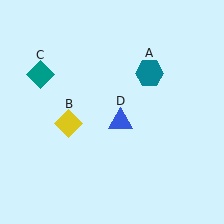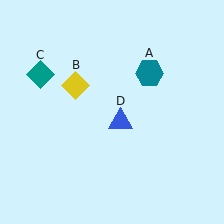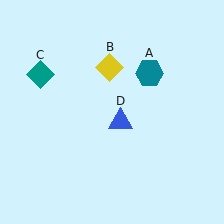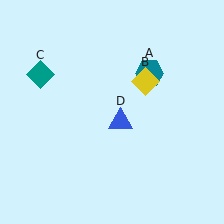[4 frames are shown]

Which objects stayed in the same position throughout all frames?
Teal hexagon (object A) and teal diamond (object C) and blue triangle (object D) remained stationary.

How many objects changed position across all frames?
1 object changed position: yellow diamond (object B).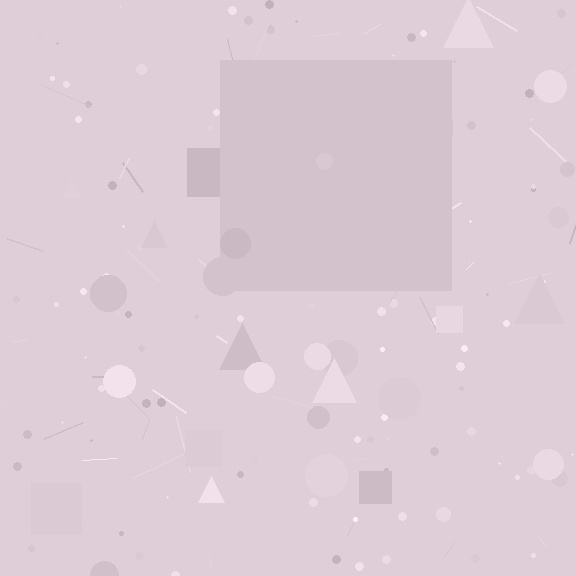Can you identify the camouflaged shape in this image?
The camouflaged shape is a square.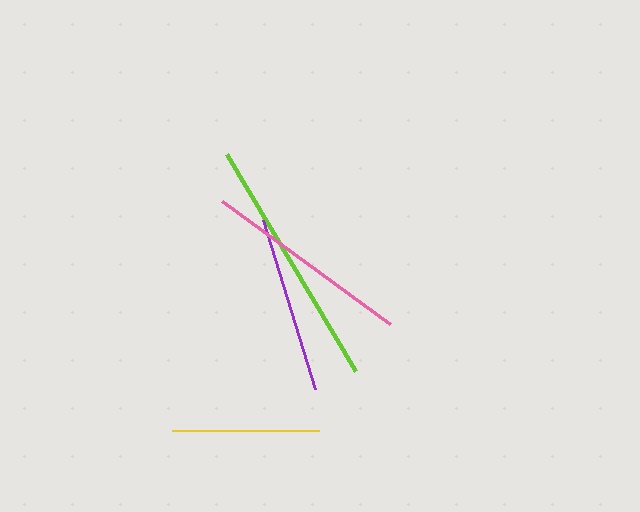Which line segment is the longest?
The lime line is the longest at approximately 252 pixels.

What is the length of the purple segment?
The purple segment is approximately 177 pixels long.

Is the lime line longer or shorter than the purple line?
The lime line is longer than the purple line.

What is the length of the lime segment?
The lime segment is approximately 252 pixels long.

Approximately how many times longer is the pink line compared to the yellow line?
The pink line is approximately 1.4 times the length of the yellow line.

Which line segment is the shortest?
The yellow line is the shortest at approximately 147 pixels.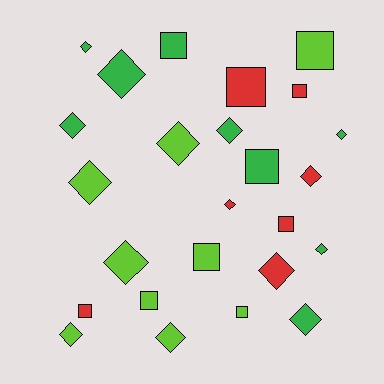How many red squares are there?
There are 4 red squares.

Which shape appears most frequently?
Diamond, with 15 objects.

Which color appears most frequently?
Green, with 9 objects.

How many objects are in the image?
There are 25 objects.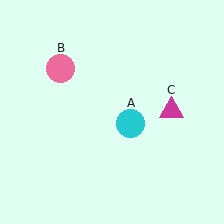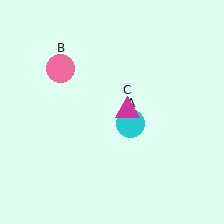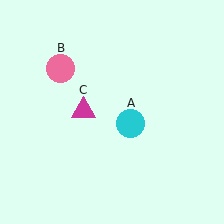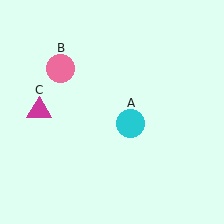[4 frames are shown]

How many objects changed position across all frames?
1 object changed position: magenta triangle (object C).